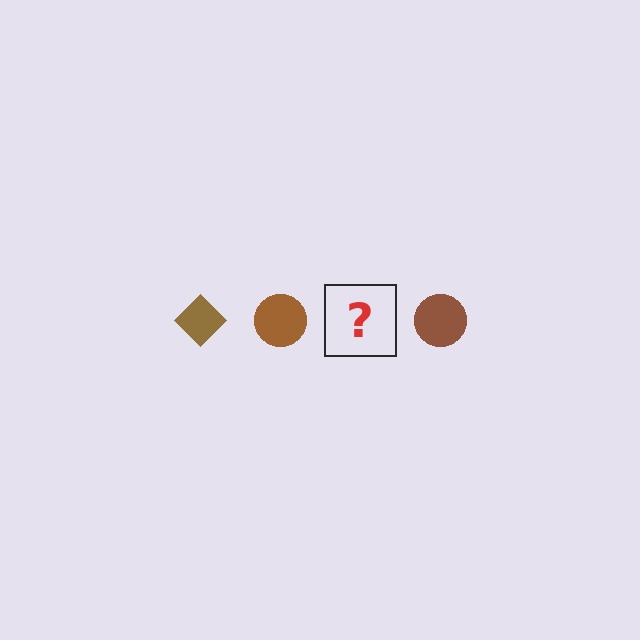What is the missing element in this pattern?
The missing element is a brown diamond.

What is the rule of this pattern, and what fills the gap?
The rule is that the pattern cycles through diamond, circle shapes in brown. The gap should be filled with a brown diamond.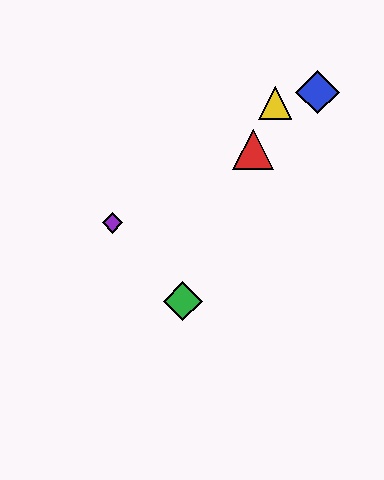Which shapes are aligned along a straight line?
The red triangle, the green diamond, the yellow triangle are aligned along a straight line.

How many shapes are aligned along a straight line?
3 shapes (the red triangle, the green diamond, the yellow triangle) are aligned along a straight line.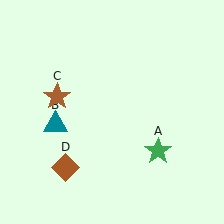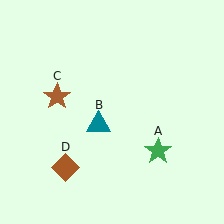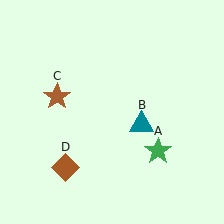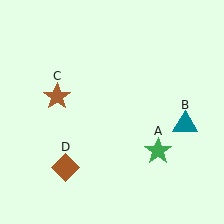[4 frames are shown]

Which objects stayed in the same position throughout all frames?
Green star (object A) and brown star (object C) and brown diamond (object D) remained stationary.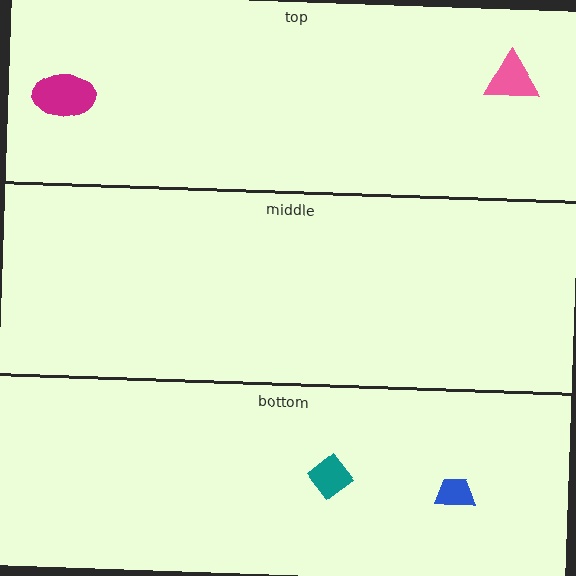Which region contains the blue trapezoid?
The bottom region.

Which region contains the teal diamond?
The bottom region.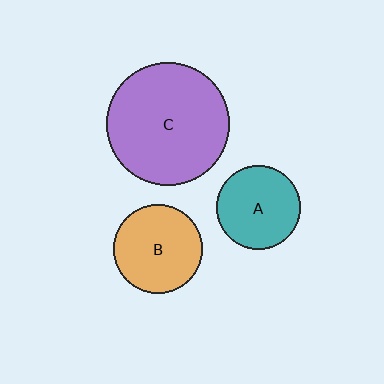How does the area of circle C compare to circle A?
Approximately 2.1 times.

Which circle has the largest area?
Circle C (purple).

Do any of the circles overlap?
No, none of the circles overlap.